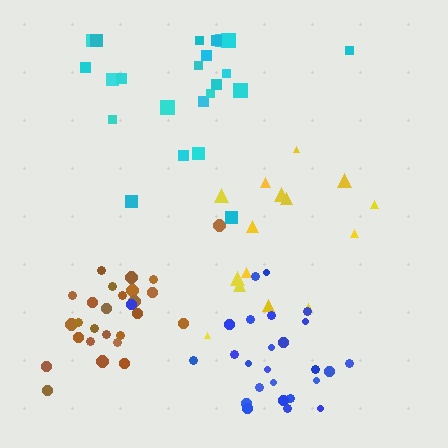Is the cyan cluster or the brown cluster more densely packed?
Brown.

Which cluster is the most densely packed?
Brown.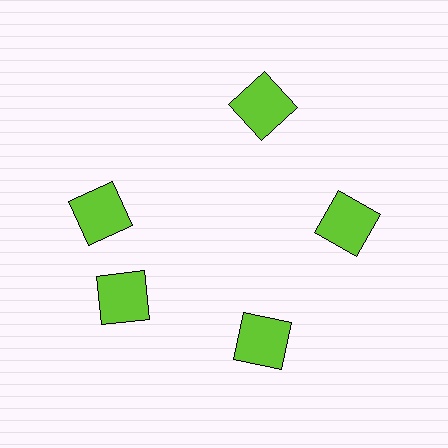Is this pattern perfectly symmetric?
No. The 5 lime squares are arranged in a ring, but one element near the 10 o'clock position is rotated out of alignment along the ring, breaking the 5-fold rotational symmetry.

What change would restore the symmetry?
The symmetry would be restored by rotating it back into even spacing with its neighbors so that all 5 squares sit at equal angles and equal distance from the center.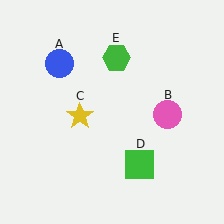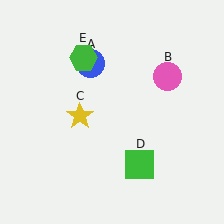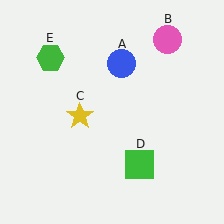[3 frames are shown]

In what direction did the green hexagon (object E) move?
The green hexagon (object E) moved left.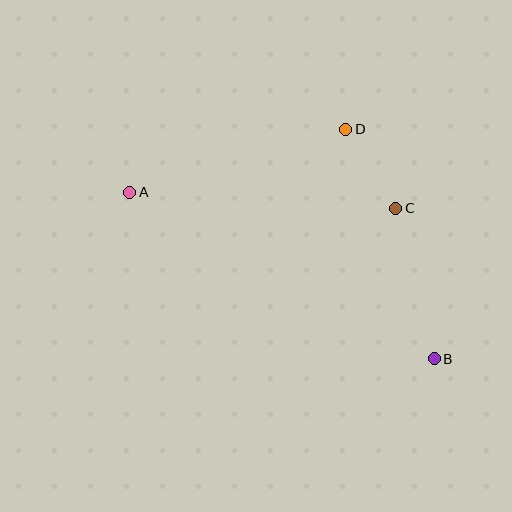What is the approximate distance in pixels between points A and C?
The distance between A and C is approximately 267 pixels.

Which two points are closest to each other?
Points C and D are closest to each other.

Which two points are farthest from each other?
Points A and B are farthest from each other.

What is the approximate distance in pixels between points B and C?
The distance between B and C is approximately 155 pixels.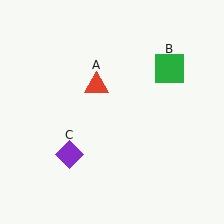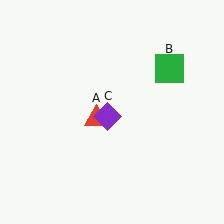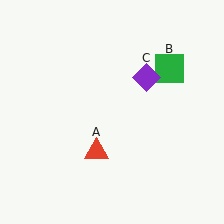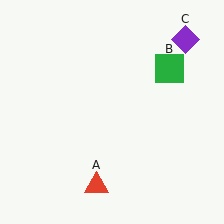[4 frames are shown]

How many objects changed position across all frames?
2 objects changed position: red triangle (object A), purple diamond (object C).